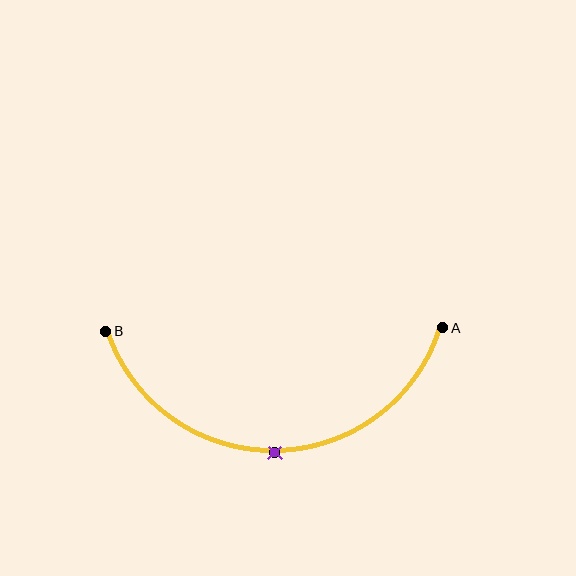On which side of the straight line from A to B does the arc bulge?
The arc bulges below the straight line connecting A and B.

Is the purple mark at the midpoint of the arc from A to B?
Yes. The purple mark lies on the arc at equal arc-length from both A and B — it is the arc midpoint.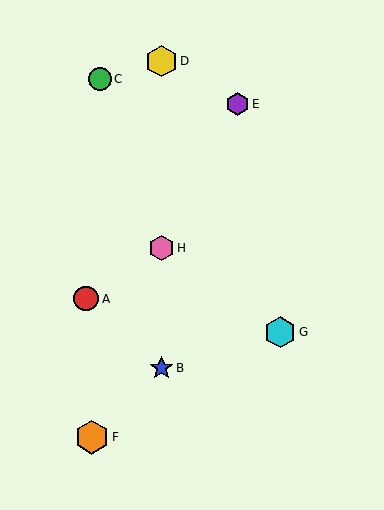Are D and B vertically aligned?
Yes, both are at x≈162.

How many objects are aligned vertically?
3 objects (B, D, H) are aligned vertically.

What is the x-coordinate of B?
Object B is at x≈162.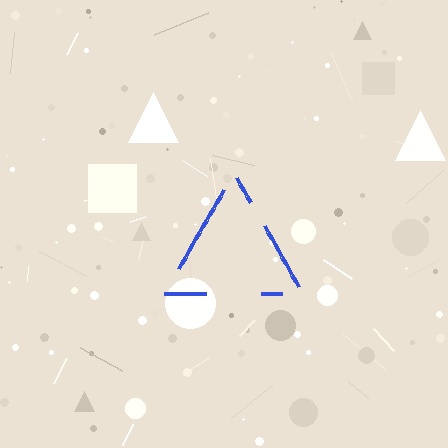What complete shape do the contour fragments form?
The contour fragments form a triangle.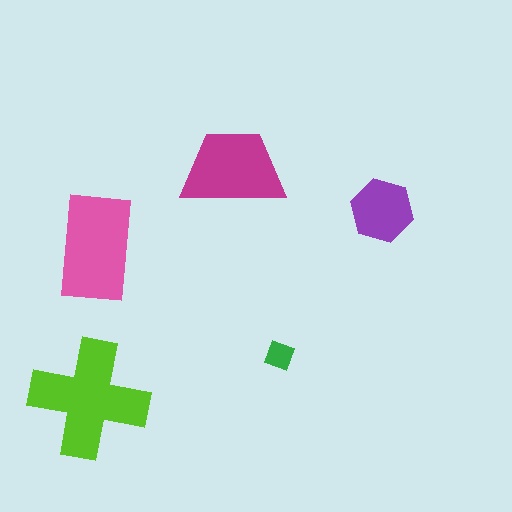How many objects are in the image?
There are 5 objects in the image.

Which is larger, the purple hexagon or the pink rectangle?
The pink rectangle.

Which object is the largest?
The lime cross.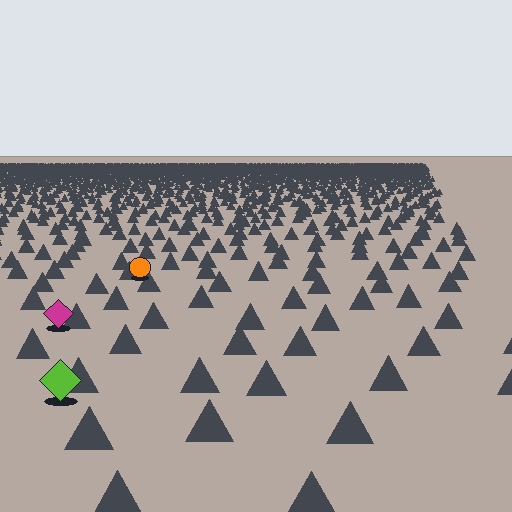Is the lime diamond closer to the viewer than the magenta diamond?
Yes. The lime diamond is closer — you can tell from the texture gradient: the ground texture is coarser near it.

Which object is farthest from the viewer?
The orange circle is farthest from the viewer. It appears smaller and the ground texture around it is denser.